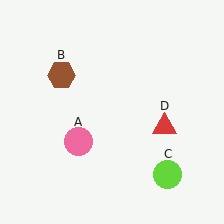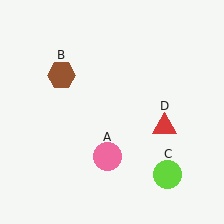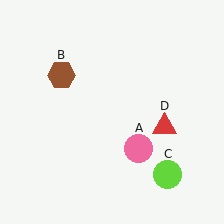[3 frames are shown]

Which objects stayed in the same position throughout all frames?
Brown hexagon (object B) and lime circle (object C) and red triangle (object D) remained stationary.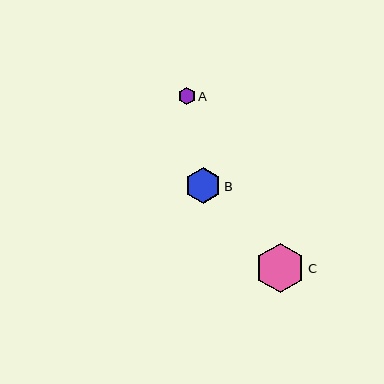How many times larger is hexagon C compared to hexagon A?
Hexagon C is approximately 3.0 times the size of hexagon A.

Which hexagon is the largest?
Hexagon C is the largest with a size of approximately 50 pixels.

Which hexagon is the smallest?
Hexagon A is the smallest with a size of approximately 17 pixels.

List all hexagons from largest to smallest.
From largest to smallest: C, B, A.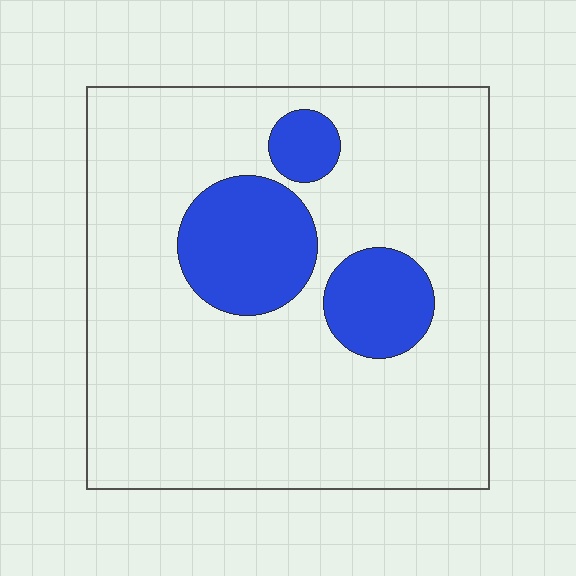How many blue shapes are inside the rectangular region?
3.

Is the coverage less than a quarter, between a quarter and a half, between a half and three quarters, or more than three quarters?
Less than a quarter.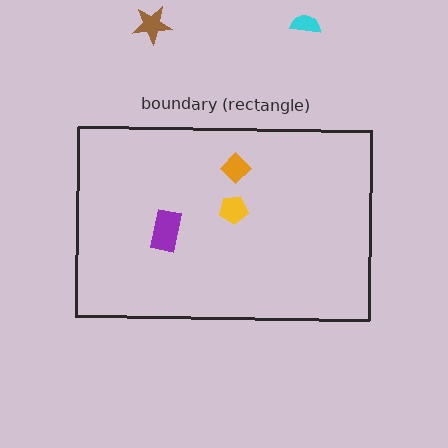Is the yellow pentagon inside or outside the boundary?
Inside.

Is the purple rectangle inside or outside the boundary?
Inside.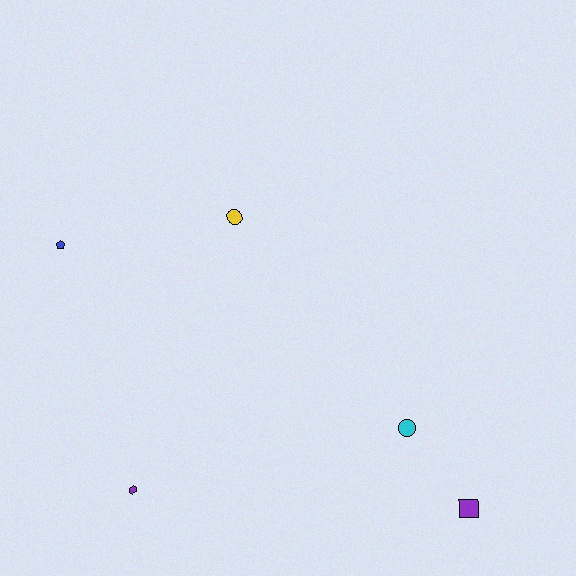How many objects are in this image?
There are 5 objects.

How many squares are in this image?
There is 1 square.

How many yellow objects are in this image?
There is 1 yellow object.